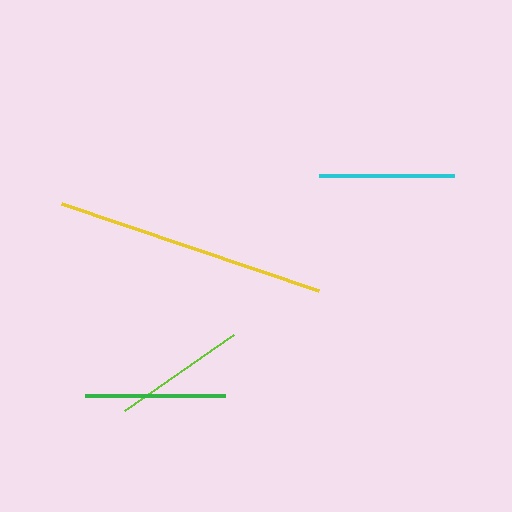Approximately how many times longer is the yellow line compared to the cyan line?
The yellow line is approximately 2.0 times the length of the cyan line.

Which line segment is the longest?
The yellow line is the longest at approximately 271 pixels.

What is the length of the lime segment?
The lime segment is approximately 133 pixels long.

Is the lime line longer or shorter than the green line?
The green line is longer than the lime line.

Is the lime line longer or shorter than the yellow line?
The yellow line is longer than the lime line.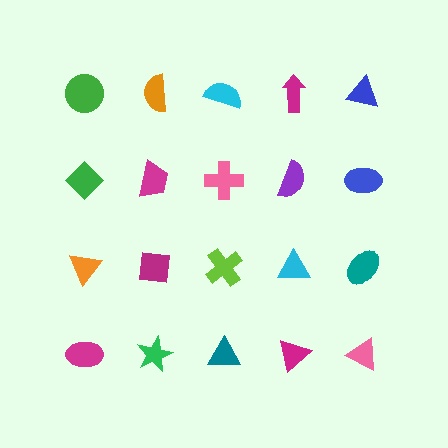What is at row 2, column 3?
A pink cross.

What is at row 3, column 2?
A magenta square.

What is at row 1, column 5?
A blue triangle.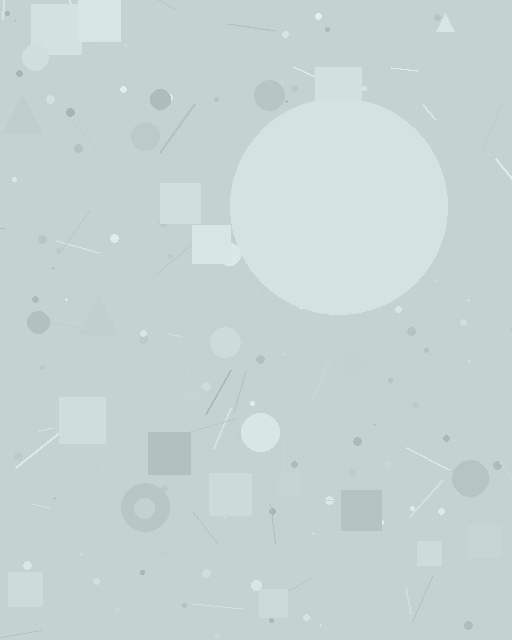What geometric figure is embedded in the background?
A circle is embedded in the background.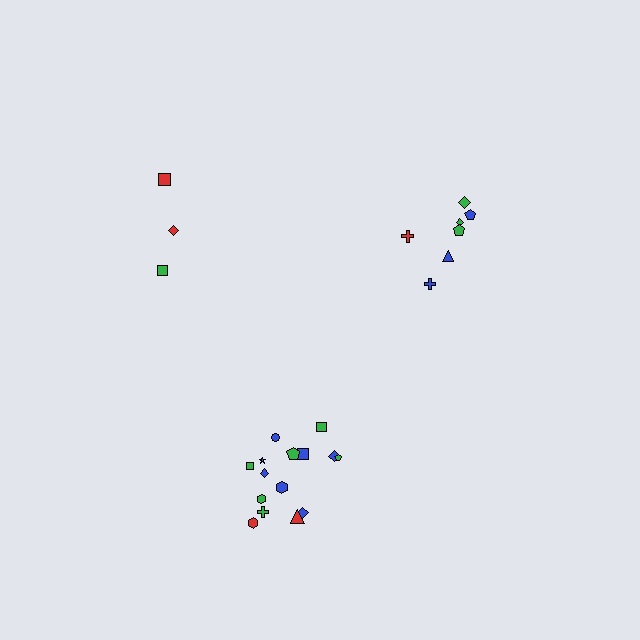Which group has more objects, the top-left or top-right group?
The top-right group.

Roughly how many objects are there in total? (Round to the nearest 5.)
Roughly 25 objects in total.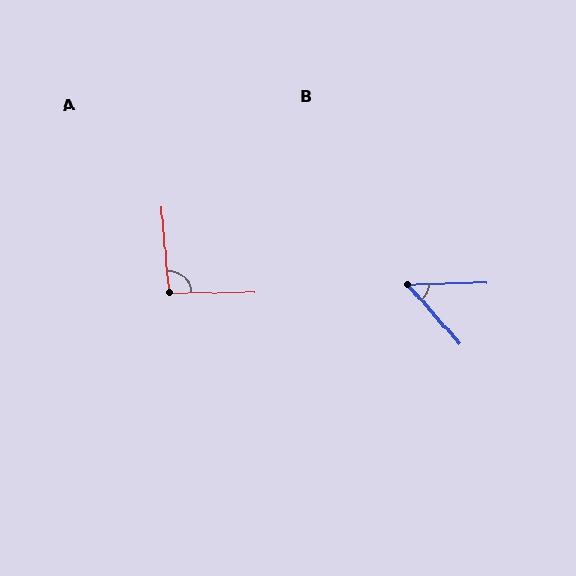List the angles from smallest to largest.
B (50°), A (95°).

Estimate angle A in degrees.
Approximately 95 degrees.